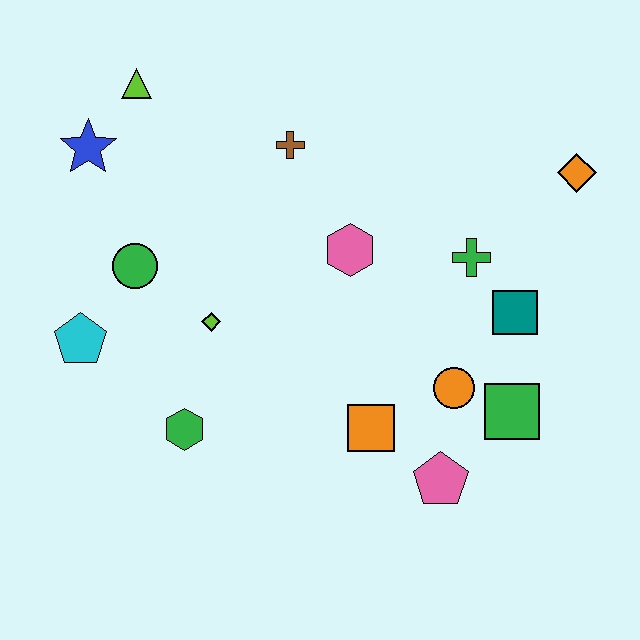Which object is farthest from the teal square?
The blue star is farthest from the teal square.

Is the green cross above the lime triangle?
No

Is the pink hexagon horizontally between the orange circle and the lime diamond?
Yes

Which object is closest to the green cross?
The teal square is closest to the green cross.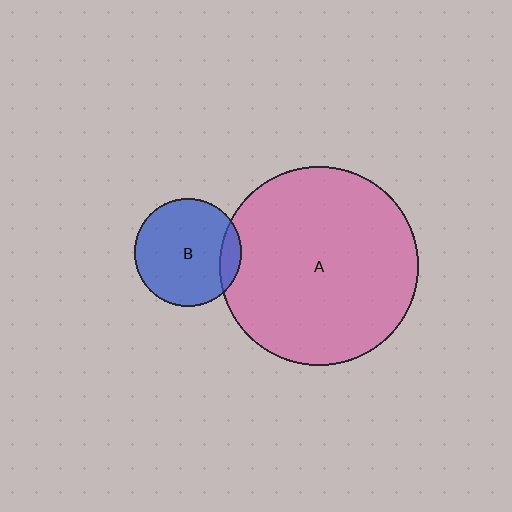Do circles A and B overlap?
Yes.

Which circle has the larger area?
Circle A (pink).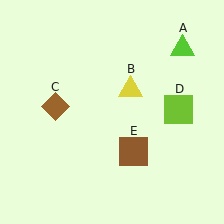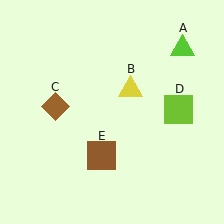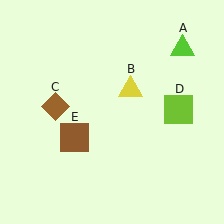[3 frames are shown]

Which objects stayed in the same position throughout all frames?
Lime triangle (object A) and yellow triangle (object B) and brown diamond (object C) and lime square (object D) remained stationary.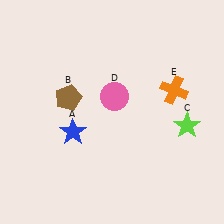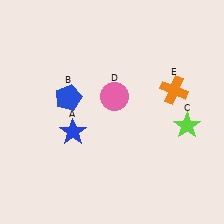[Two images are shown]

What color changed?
The pentagon (B) changed from brown in Image 1 to blue in Image 2.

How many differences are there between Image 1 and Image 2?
There is 1 difference between the two images.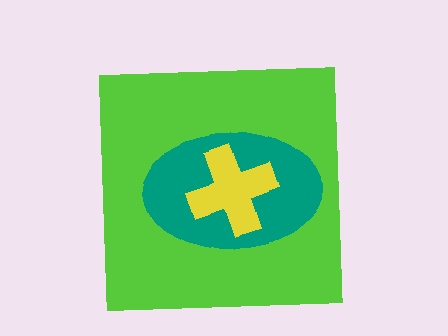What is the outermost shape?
The lime square.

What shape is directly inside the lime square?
The teal ellipse.